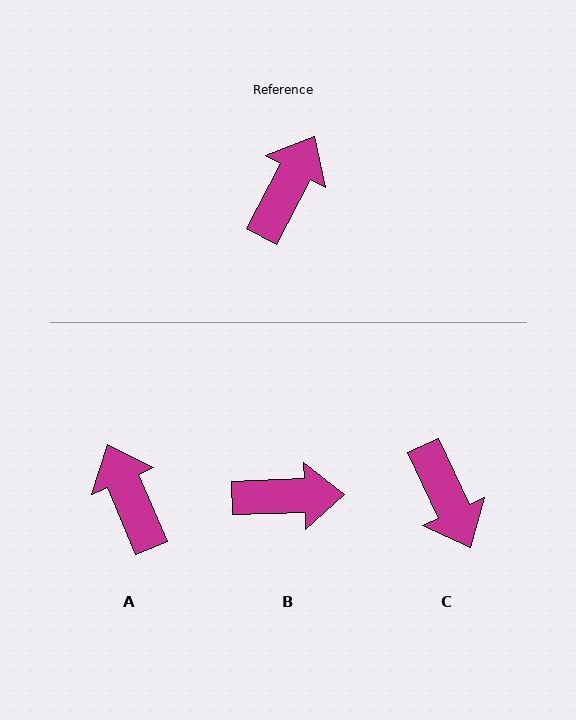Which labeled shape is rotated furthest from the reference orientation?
C, about 128 degrees away.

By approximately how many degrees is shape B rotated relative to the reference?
Approximately 61 degrees clockwise.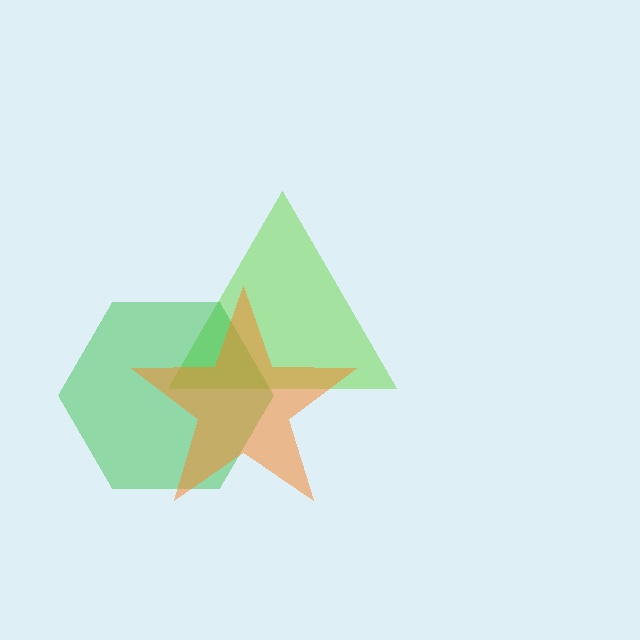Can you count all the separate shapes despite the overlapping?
Yes, there are 3 separate shapes.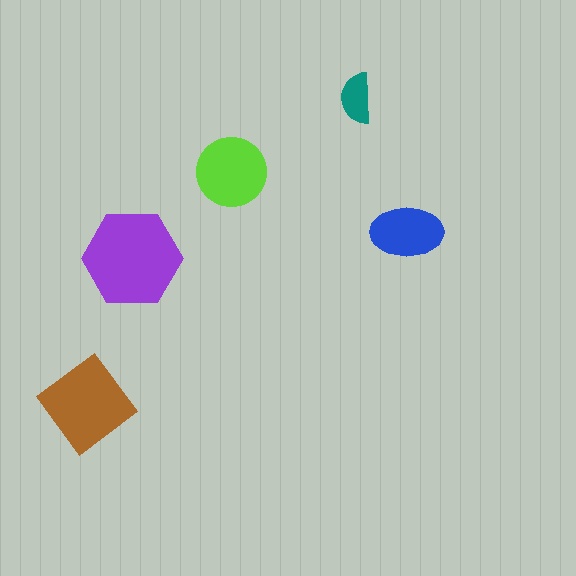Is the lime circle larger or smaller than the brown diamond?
Smaller.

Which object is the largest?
The purple hexagon.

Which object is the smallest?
The teal semicircle.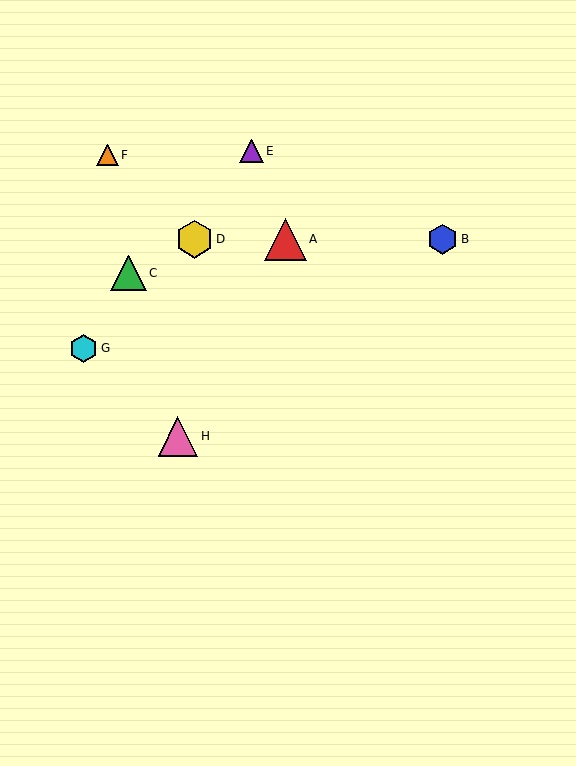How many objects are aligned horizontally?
3 objects (A, B, D) are aligned horizontally.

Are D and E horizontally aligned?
No, D is at y≈239 and E is at y≈151.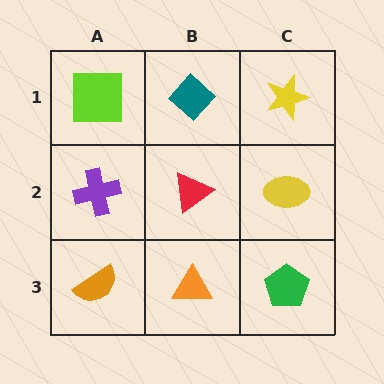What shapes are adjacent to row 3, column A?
A purple cross (row 2, column A), an orange triangle (row 3, column B).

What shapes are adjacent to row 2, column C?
A yellow star (row 1, column C), a green pentagon (row 3, column C), a red triangle (row 2, column B).